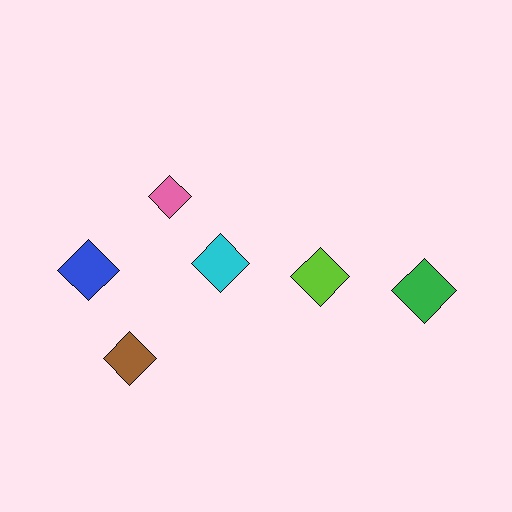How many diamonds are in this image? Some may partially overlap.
There are 6 diamonds.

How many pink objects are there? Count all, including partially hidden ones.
There is 1 pink object.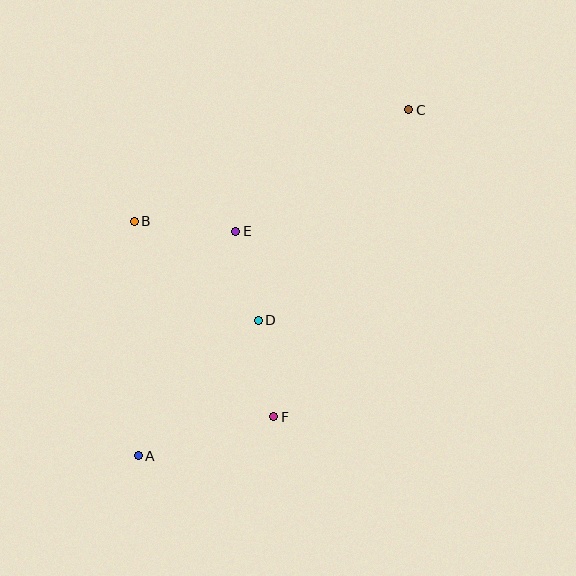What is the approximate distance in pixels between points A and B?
The distance between A and B is approximately 234 pixels.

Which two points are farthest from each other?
Points A and C are farthest from each other.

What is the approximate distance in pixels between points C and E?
The distance between C and E is approximately 211 pixels.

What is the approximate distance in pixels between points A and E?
The distance between A and E is approximately 245 pixels.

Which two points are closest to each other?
Points D and E are closest to each other.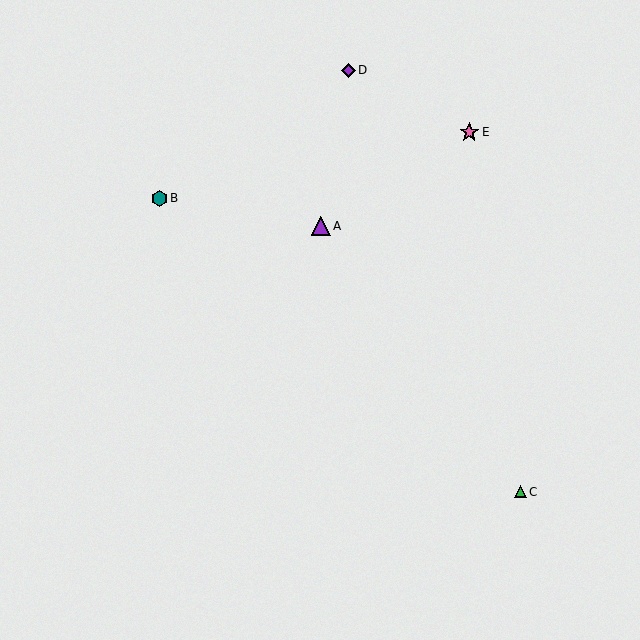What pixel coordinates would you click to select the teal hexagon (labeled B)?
Click at (159, 198) to select the teal hexagon B.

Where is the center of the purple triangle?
The center of the purple triangle is at (321, 226).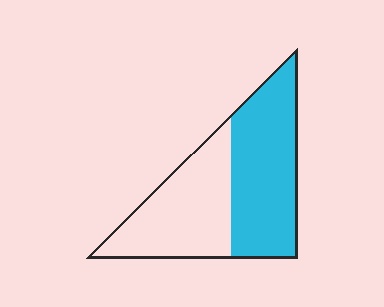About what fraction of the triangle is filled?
About one half (1/2).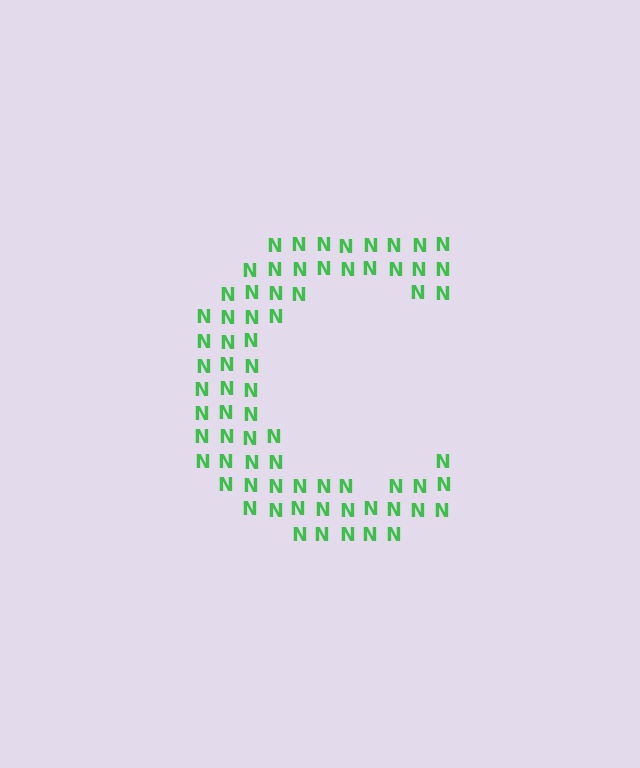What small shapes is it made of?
It is made of small letter N's.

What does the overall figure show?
The overall figure shows the letter C.